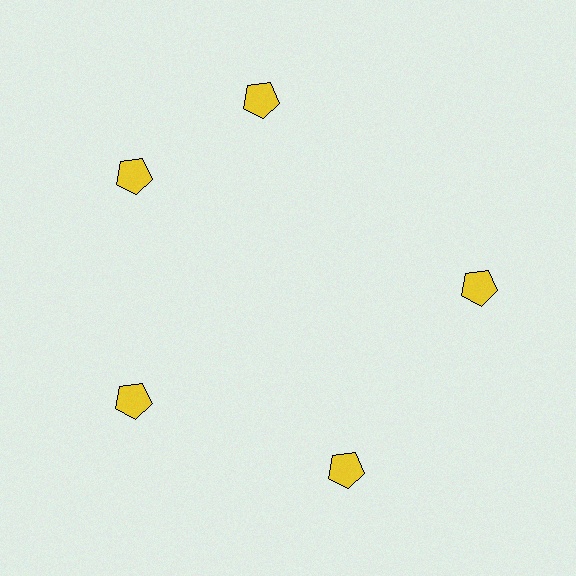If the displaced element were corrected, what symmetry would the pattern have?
It would have 5-fold rotational symmetry — the pattern would map onto itself every 72 degrees.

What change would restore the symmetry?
The symmetry would be restored by rotating it back into even spacing with its neighbors so that all 5 pentagons sit at equal angles and equal distance from the center.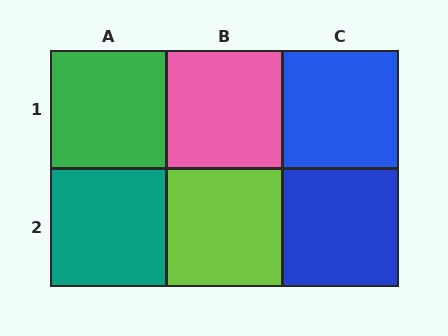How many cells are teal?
1 cell is teal.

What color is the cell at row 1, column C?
Blue.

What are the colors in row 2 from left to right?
Teal, lime, blue.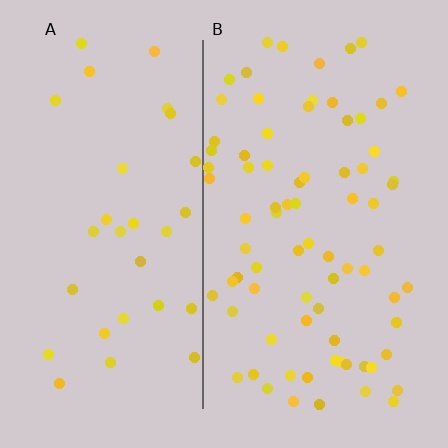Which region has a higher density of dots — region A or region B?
B (the right).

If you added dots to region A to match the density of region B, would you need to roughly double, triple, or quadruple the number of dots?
Approximately double.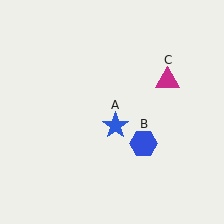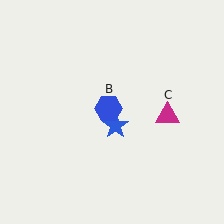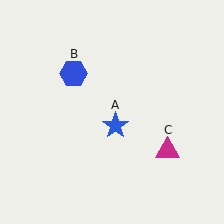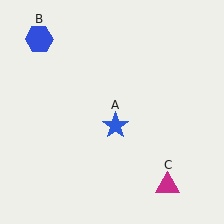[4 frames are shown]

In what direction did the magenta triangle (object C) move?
The magenta triangle (object C) moved down.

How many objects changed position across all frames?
2 objects changed position: blue hexagon (object B), magenta triangle (object C).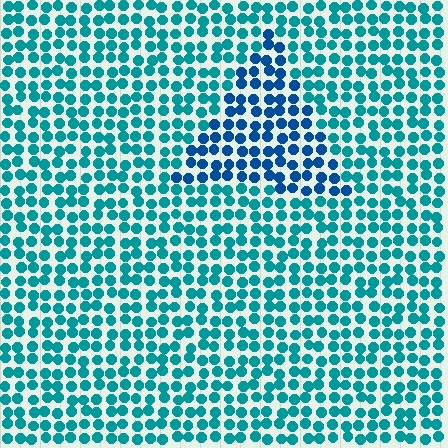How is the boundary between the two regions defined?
The boundary is defined purely by a slight shift in hue (about 30 degrees). Spacing, size, and orientation are identical on both sides.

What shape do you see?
I see a triangle.